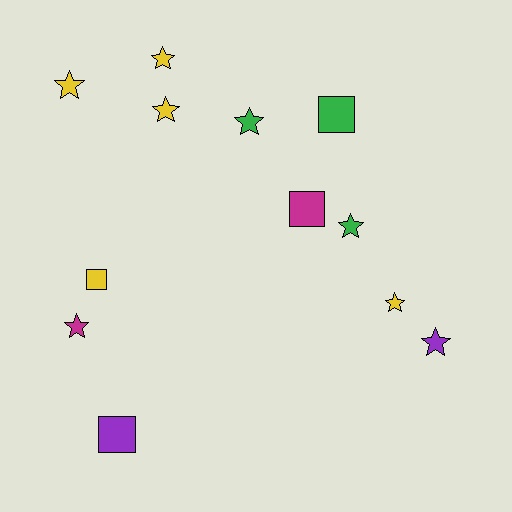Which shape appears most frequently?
Star, with 8 objects.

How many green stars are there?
There are 2 green stars.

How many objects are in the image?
There are 12 objects.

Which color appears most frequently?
Yellow, with 5 objects.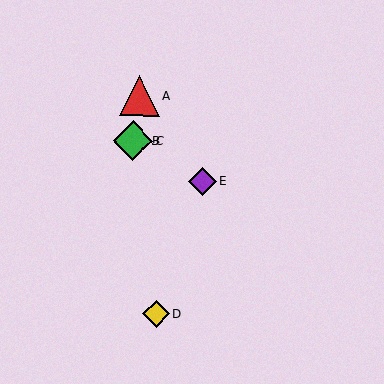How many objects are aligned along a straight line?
3 objects (B, C, E) are aligned along a straight line.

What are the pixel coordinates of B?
Object B is at (132, 140).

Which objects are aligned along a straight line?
Objects B, C, E are aligned along a straight line.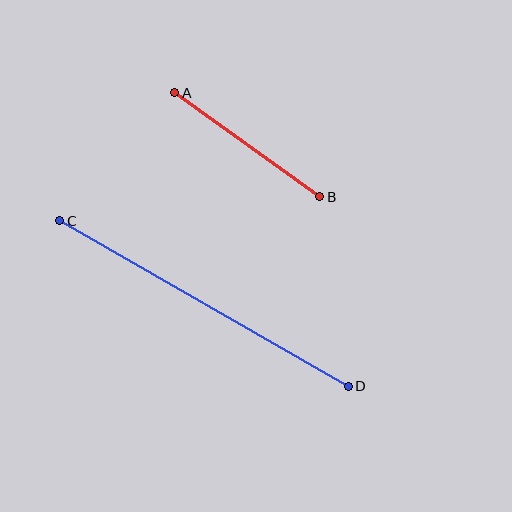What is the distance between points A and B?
The distance is approximately 178 pixels.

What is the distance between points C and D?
The distance is approximately 333 pixels.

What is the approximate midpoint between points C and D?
The midpoint is at approximately (204, 303) pixels.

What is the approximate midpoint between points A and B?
The midpoint is at approximately (247, 145) pixels.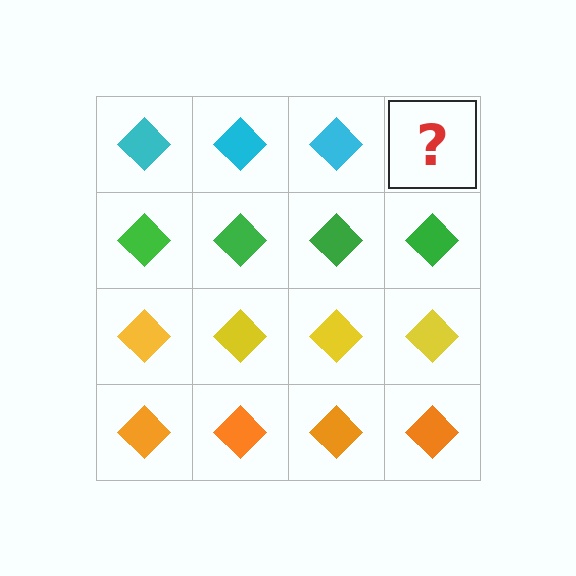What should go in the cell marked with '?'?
The missing cell should contain a cyan diamond.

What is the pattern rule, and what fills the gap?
The rule is that each row has a consistent color. The gap should be filled with a cyan diamond.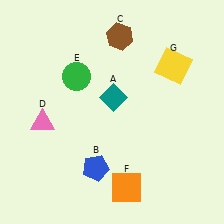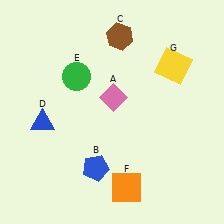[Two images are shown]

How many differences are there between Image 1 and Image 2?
There are 2 differences between the two images.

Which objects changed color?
A changed from teal to pink. D changed from pink to blue.